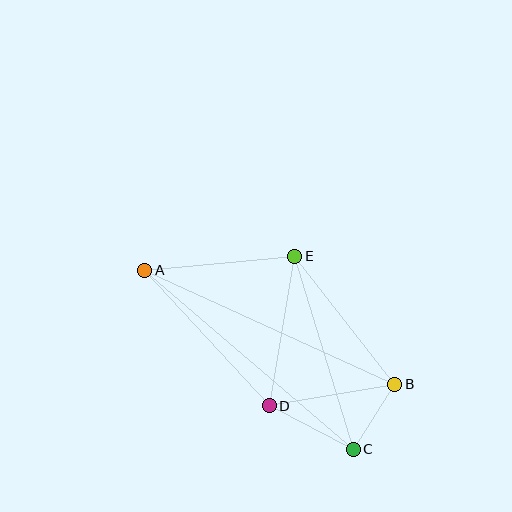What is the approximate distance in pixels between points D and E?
The distance between D and E is approximately 152 pixels.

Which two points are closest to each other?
Points B and C are closest to each other.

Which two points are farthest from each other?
Points A and B are farthest from each other.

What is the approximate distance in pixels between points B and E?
The distance between B and E is approximately 162 pixels.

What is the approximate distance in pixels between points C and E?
The distance between C and E is approximately 202 pixels.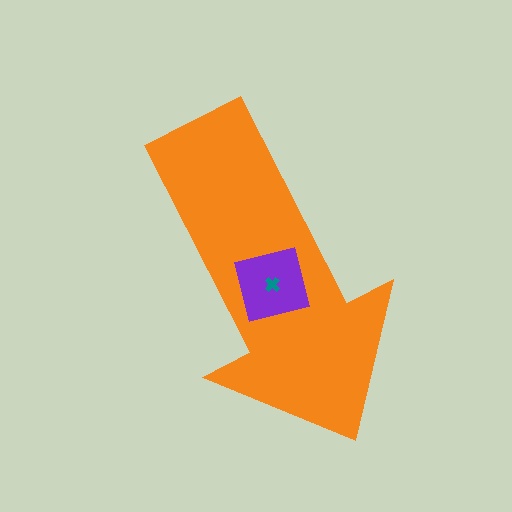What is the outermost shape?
The orange arrow.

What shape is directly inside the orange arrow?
The purple square.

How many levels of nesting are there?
3.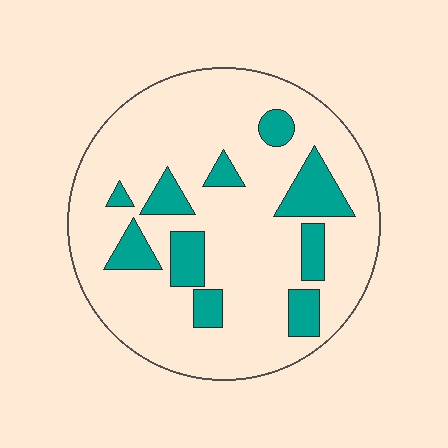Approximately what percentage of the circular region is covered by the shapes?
Approximately 20%.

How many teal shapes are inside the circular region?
10.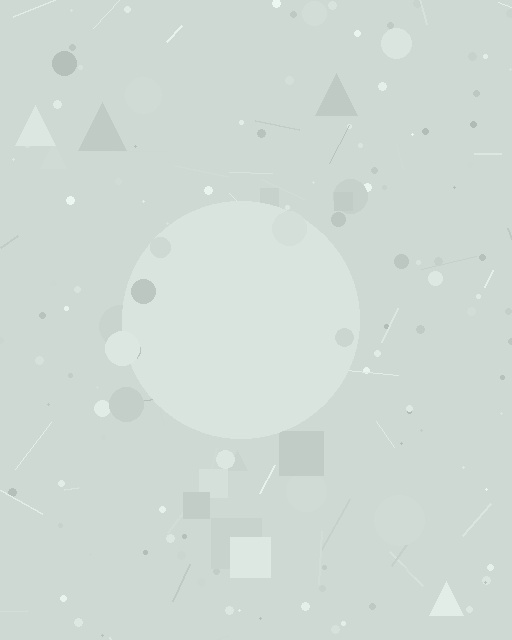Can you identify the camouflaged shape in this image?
The camouflaged shape is a circle.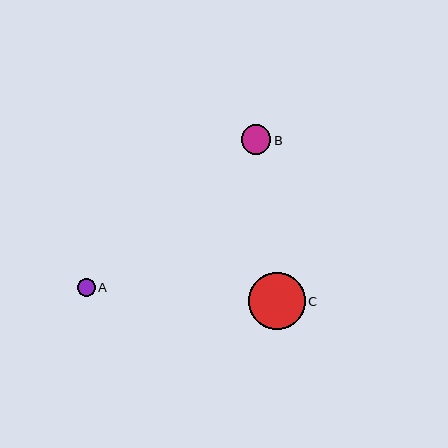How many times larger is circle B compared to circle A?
Circle B is approximately 1.7 times the size of circle A.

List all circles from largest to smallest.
From largest to smallest: C, B, A.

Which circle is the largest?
Circle C is the largest with a size of approximately 57 pixels.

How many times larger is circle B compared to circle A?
Circle B is approximately 1.7 times the size of circle A.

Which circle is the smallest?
Circle A is the smallest with a size of approximately 18 pixels.